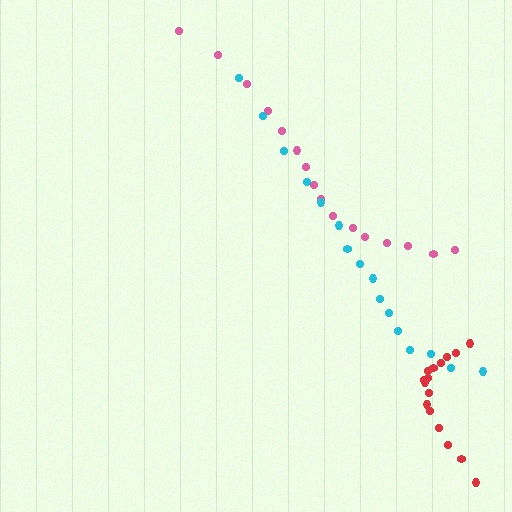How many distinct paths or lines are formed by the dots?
There are 3 distinct paths.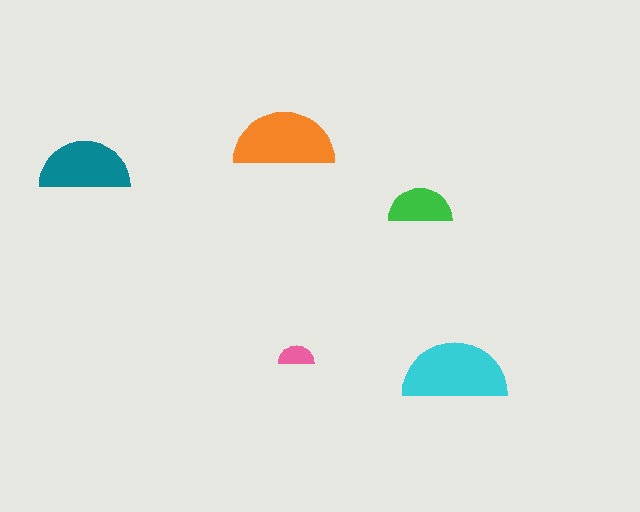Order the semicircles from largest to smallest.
the cyan one, the orange one, the teal one, the green one, the pink one.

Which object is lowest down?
The cyan semicircle is bottommost.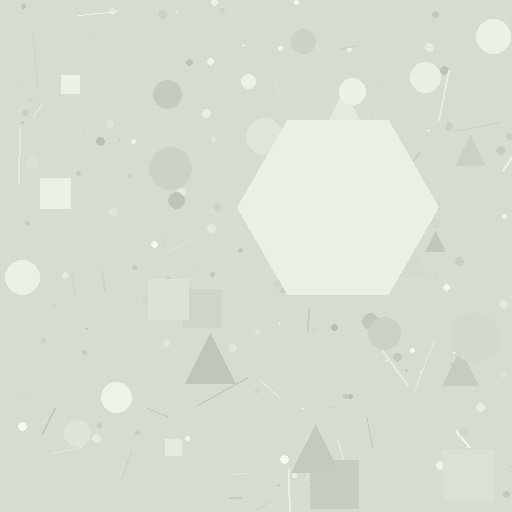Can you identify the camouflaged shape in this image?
The camouflaged shape is a hexagon.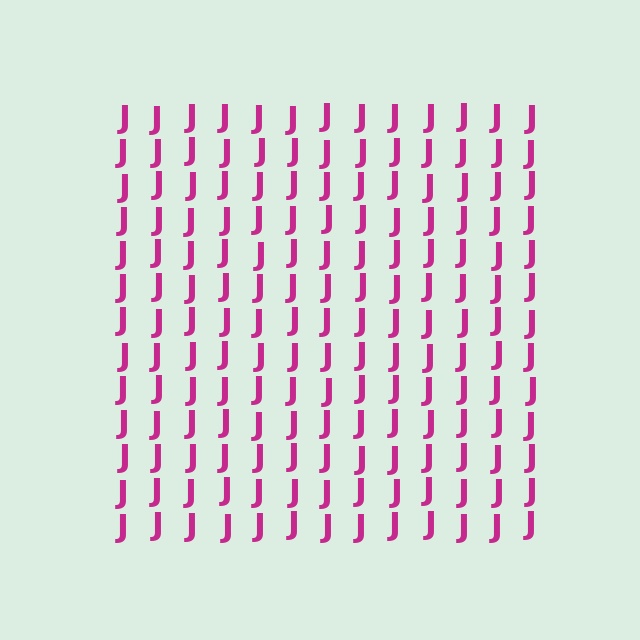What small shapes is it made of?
It is made of small letter J's.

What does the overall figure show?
The overall figure shows a square.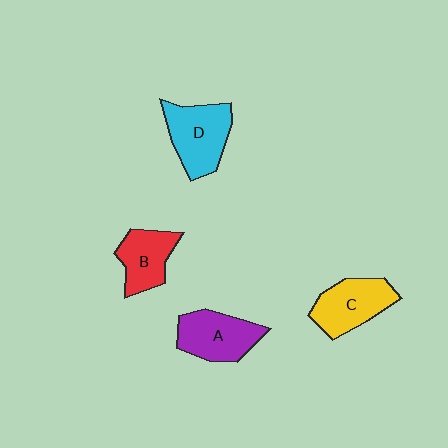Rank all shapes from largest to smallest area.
From largest to smallest: D (cyan), C (yellow), A (purple), B (red).